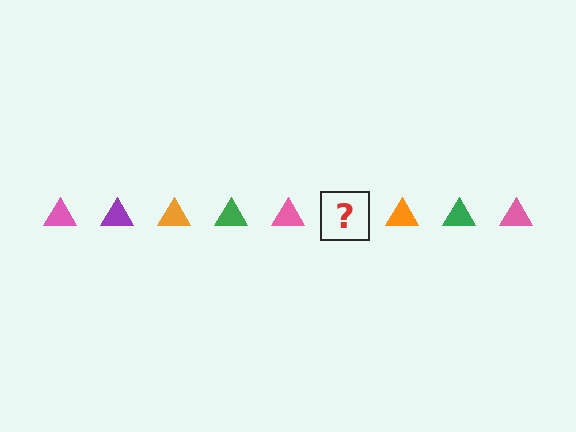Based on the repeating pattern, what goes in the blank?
The blank should be a purple triangle.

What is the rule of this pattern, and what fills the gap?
The rule is that the pattern cycles through pink, purple, orange, green triangles. The gap should be filled with a purple triangle.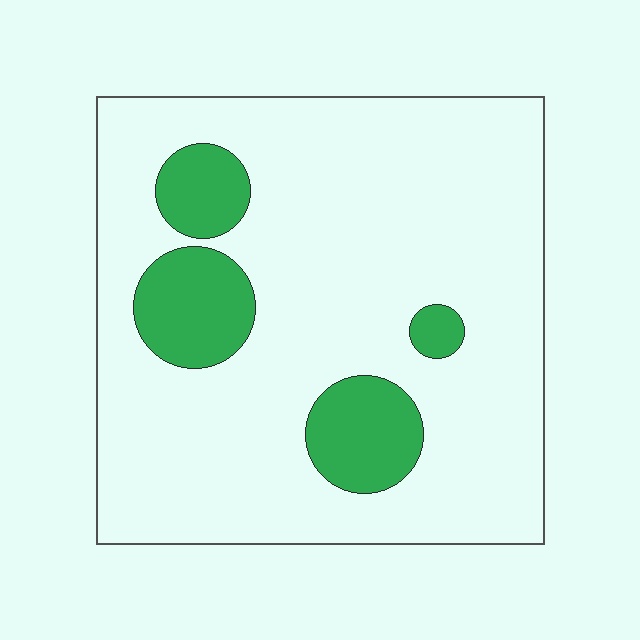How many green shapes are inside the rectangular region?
4.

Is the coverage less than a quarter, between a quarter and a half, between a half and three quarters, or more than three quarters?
Less than a quarter.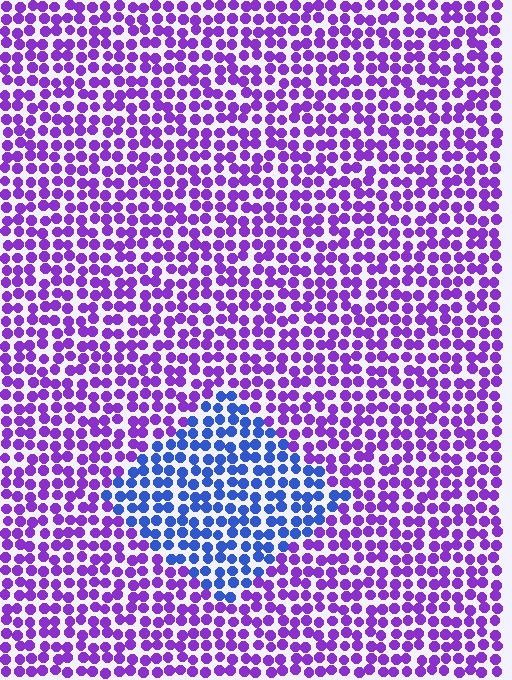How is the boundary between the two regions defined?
The boundary is defined purely by a slight shift in hue (about 51 degrees). Spacing, size, and orientation are identical on both sides.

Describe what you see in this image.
The image is filled with small purple elements in a uniform arrangement. A diamond-shaped region is visible where the elements are tinted to a slightly different hue, forming a subtle color boundary.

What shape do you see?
I see a diamond.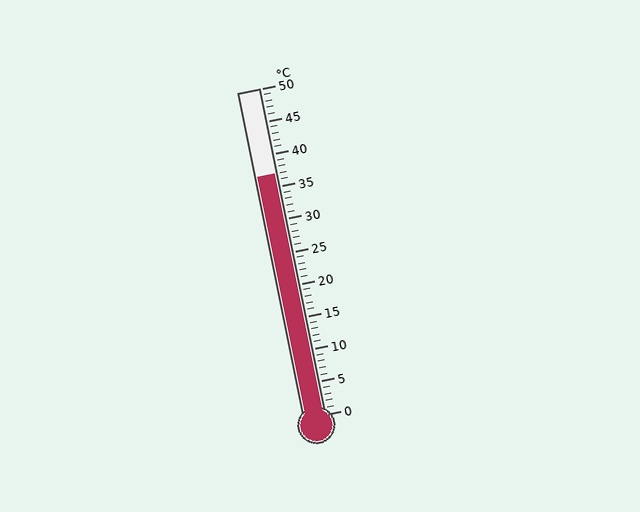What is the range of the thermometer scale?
The thermometer scale ranges from 0°C to 50°C.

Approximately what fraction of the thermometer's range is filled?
The thermometer is filled to approximately 75% of its range.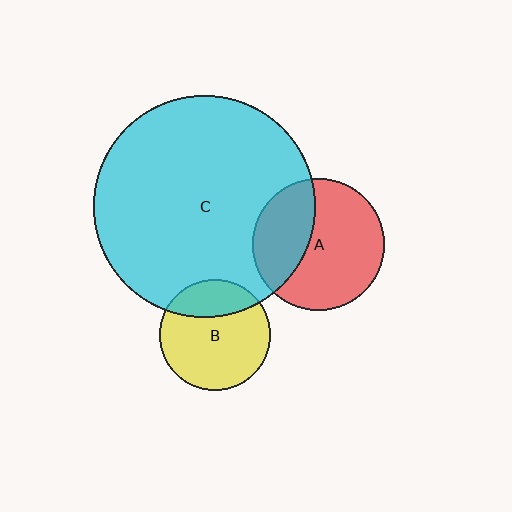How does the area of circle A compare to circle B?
Approximately 1.4 times.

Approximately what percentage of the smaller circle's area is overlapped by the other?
Approximately 35%.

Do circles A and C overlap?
Yes.